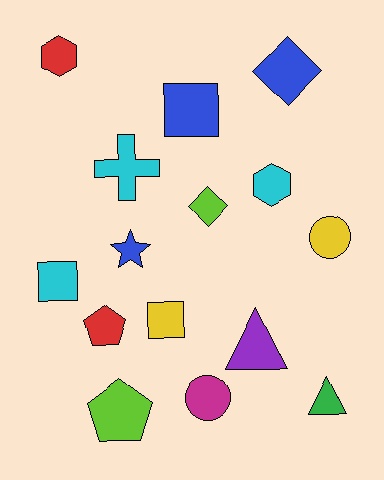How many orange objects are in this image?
There are no orange objects.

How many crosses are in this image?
There is 1 cross.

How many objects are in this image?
There are 15 objects.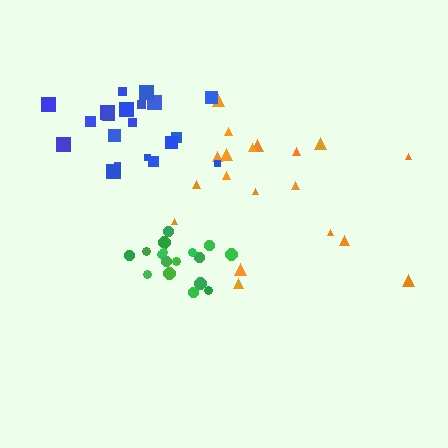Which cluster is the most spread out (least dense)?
Orange.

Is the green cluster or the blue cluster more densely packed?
Green.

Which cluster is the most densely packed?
Green.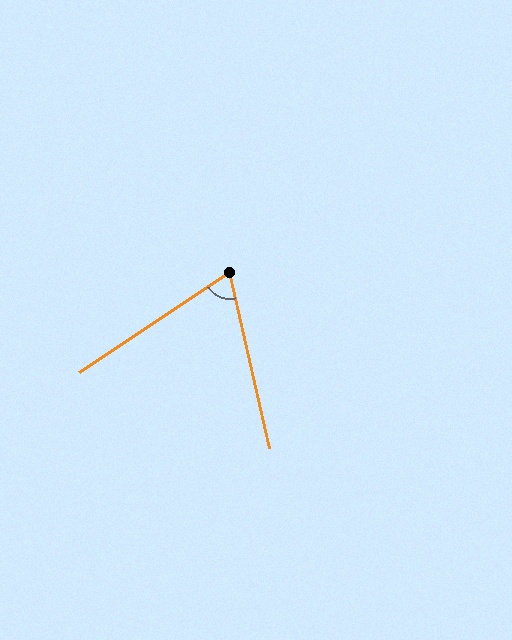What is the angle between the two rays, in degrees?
Approximately 69 degrees.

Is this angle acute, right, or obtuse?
It is acute.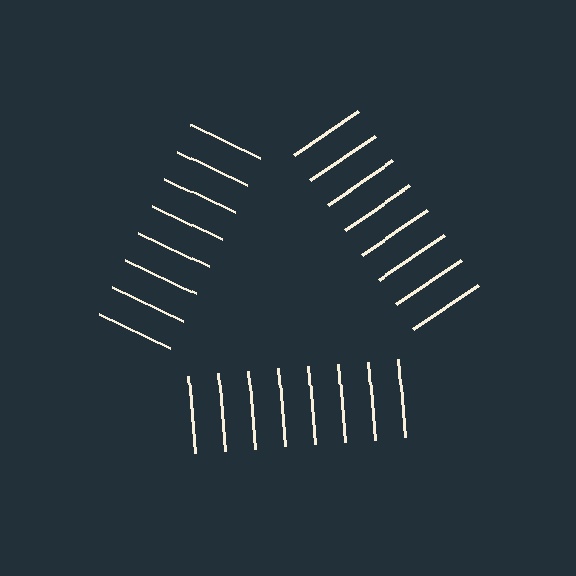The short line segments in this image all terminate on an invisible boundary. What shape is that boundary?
An illusory triangle — the line segments terminate on its edges but no continuous stroke is drawn.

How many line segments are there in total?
24 — 8 along each of the 3 edges.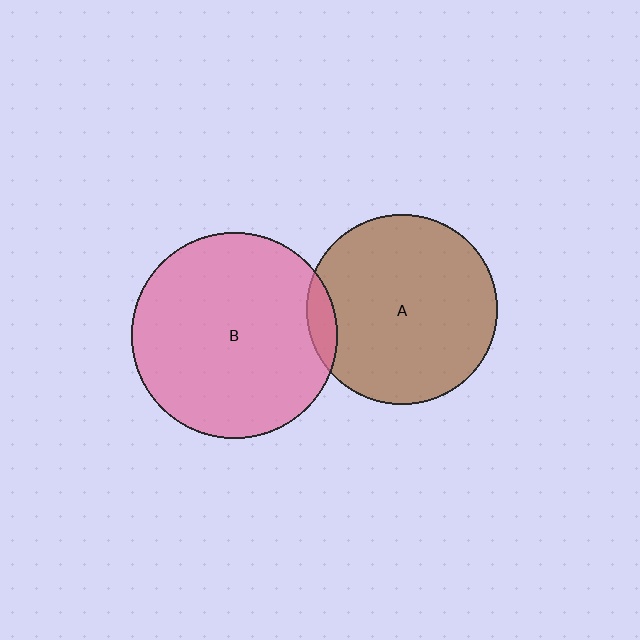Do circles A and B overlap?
Yes.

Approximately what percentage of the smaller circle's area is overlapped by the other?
Approximately 5%.